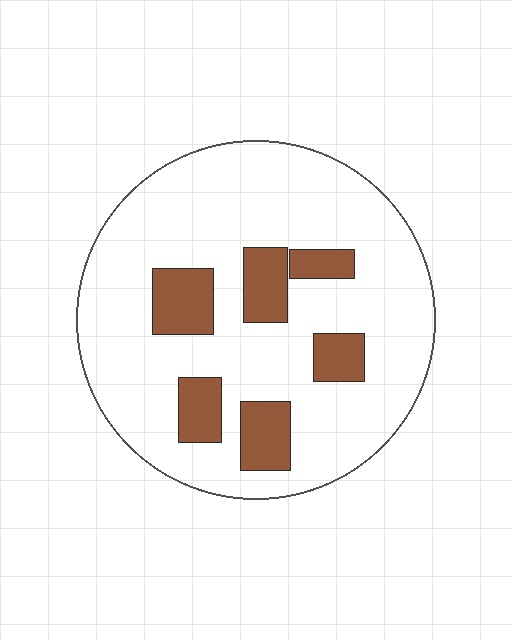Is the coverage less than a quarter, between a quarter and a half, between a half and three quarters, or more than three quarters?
Less than a quarter.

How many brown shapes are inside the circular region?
6.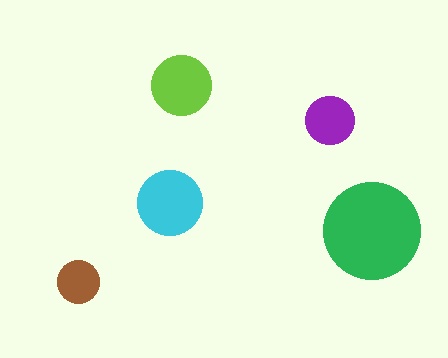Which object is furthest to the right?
The green circle is rightmost.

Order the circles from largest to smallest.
the green one, the cyan one, the lime one, the purple one, the brown one.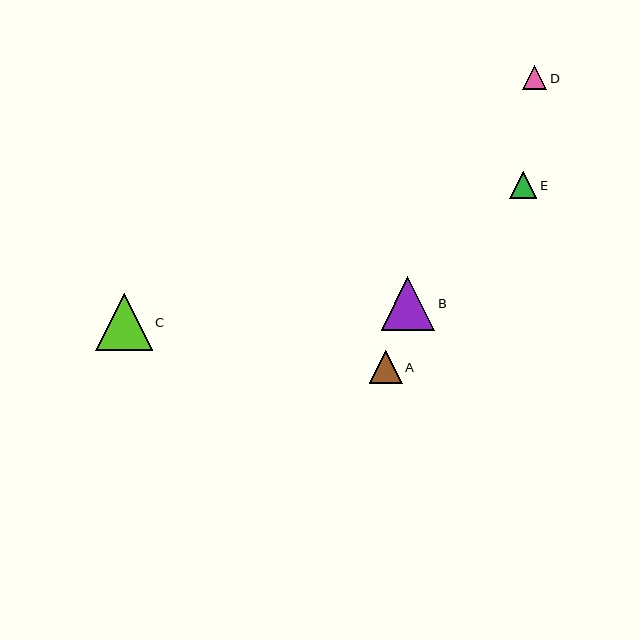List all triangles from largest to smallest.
From largest to smallest: C, B, A, E, D.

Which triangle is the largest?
Triangle C is the largest with a size of approximately 56 pixels.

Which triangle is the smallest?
Triangle D is the smallest with a size of approximately 24 pixels.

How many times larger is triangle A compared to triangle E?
Triangle A is approximately 1.2 times the size of triangle E.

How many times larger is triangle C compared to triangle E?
Triangle C is approximately 2.1 times the size of triangle E.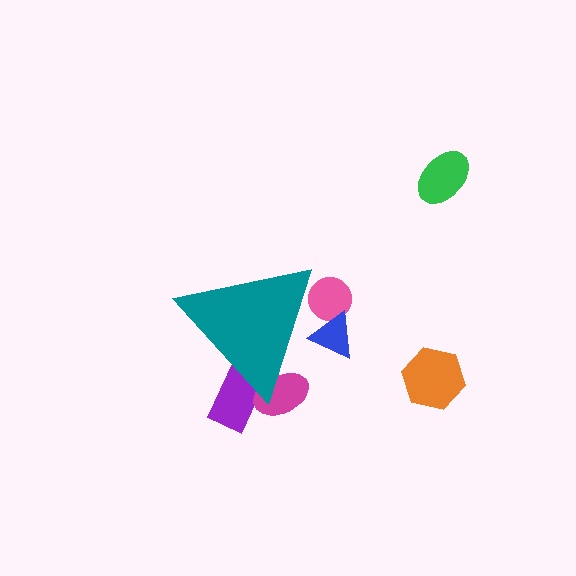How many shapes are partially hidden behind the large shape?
4 shapes are partially hidden.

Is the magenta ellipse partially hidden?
Yes, the magenta ellipse is partially hidden behind the teal triangle.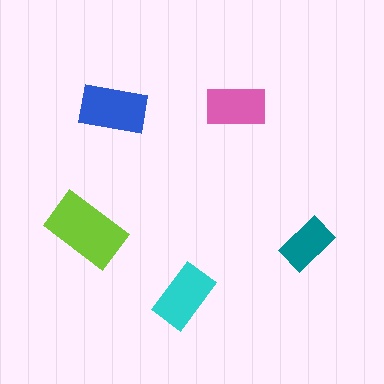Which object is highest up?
The pink rectangle is topmost.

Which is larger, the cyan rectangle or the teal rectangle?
The cyan one.